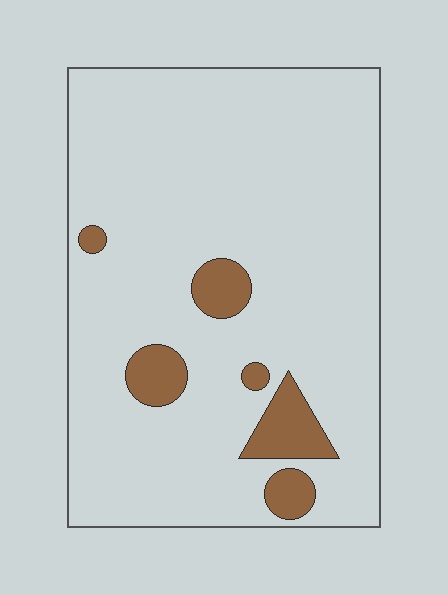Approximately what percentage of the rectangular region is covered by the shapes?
Approximately 10%.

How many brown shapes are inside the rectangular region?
6.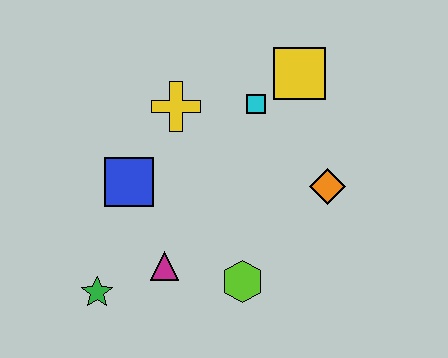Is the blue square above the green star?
Yes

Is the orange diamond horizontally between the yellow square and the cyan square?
No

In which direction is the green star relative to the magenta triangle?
The green star is to the left of the magenta triangle.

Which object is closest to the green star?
The magenta triangle is closest to the green star.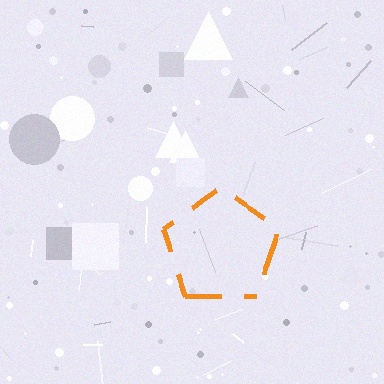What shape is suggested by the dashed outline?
The dashed outline suggests a pentagon.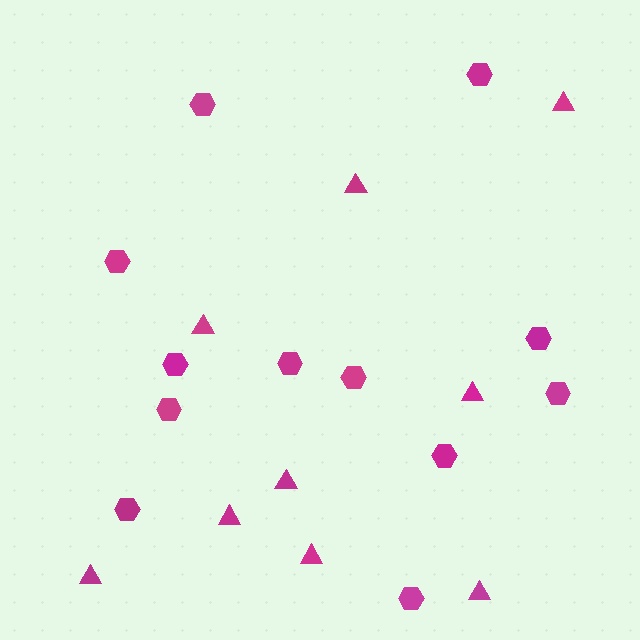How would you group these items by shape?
There are 2 groups: one group of hexagons (12) and one group of triangles (9).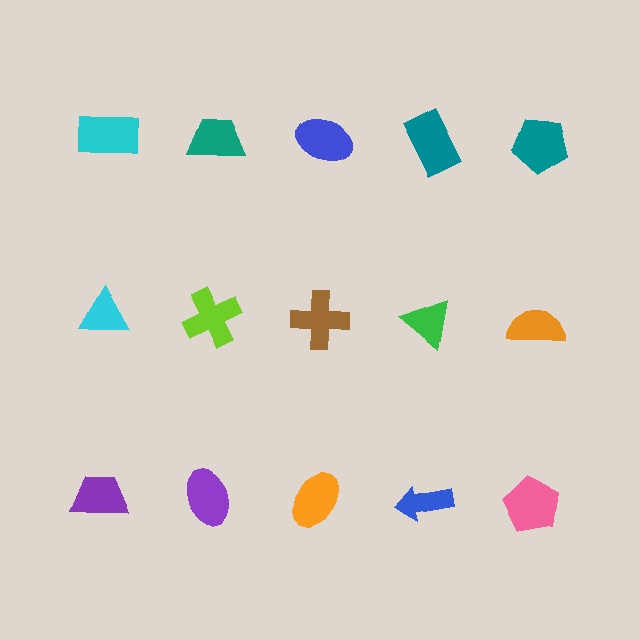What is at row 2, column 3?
A brown cross.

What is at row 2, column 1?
A cyan triangle.